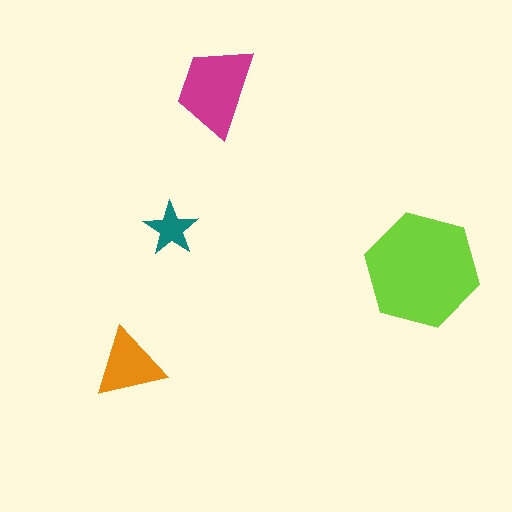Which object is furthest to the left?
The orange triangle is leftmost.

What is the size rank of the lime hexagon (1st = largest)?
1st.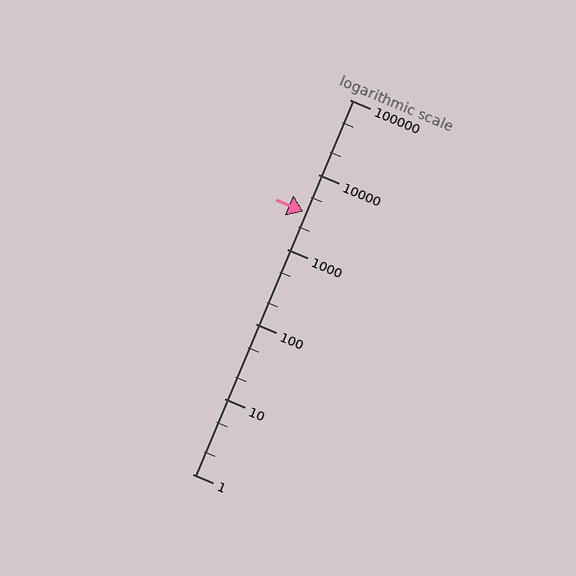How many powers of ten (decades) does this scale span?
The scale spans 5 decades, from 1 to 100000.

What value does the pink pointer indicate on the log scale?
The pointer indicates approximately 3200.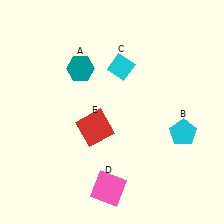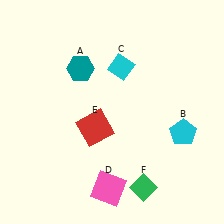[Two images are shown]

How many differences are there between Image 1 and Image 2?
There is 1 difference between the two images.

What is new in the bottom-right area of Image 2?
A green diamond (F) was added in the bottom-right area of Image 2.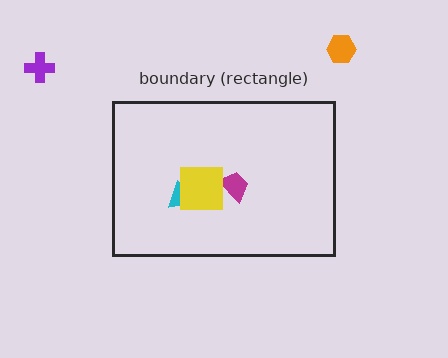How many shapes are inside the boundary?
3 inside, 2 outside.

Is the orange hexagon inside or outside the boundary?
Outside.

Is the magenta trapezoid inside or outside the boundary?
Inside.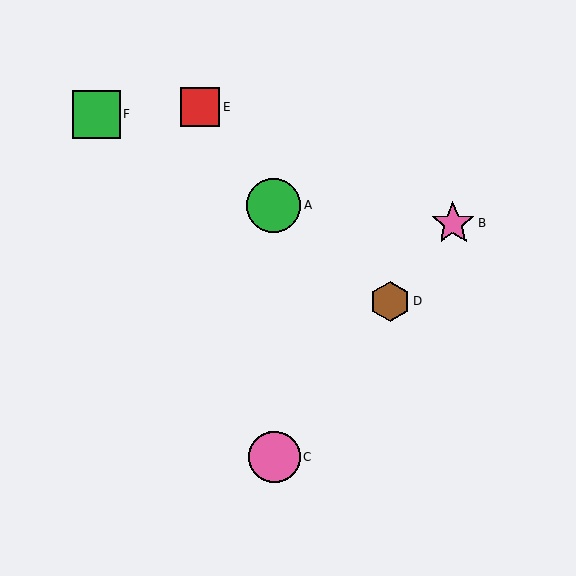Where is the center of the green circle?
The center of the green circle is at (274, 206).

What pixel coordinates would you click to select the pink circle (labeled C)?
Click at (274, 457) to select the pink circle C.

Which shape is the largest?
The green circle (labeled A) is the largest.